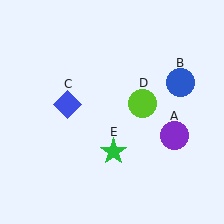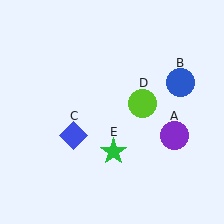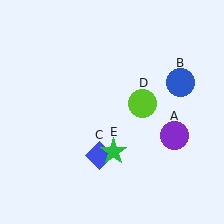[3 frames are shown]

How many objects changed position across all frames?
1 object changed position: blue diamond (object C).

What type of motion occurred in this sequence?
The blue diamond (object C) rotated counterclockwise around the center of the scene.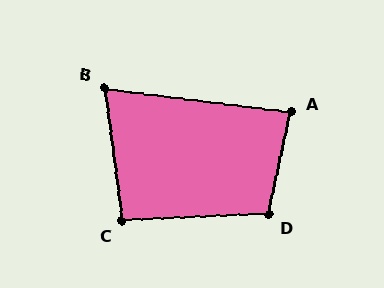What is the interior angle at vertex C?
Approximately 95 degrees (approximately right).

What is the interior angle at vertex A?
Approximately 85 degrees (approximately right).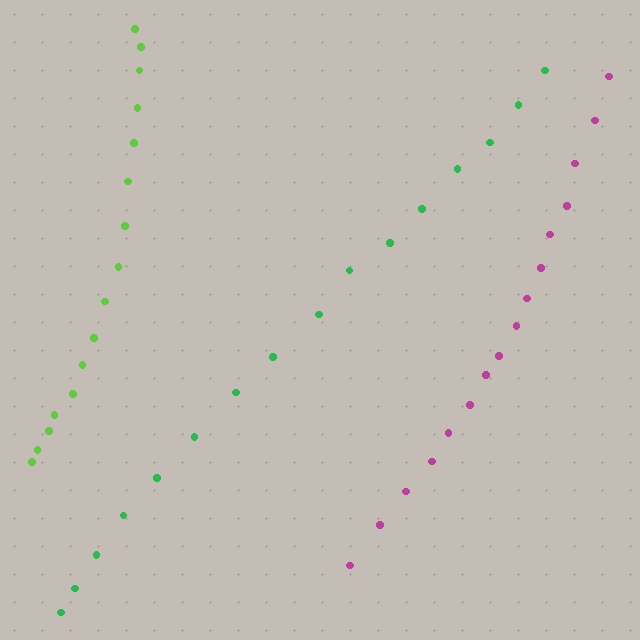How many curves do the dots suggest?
There are 3 distinct paths.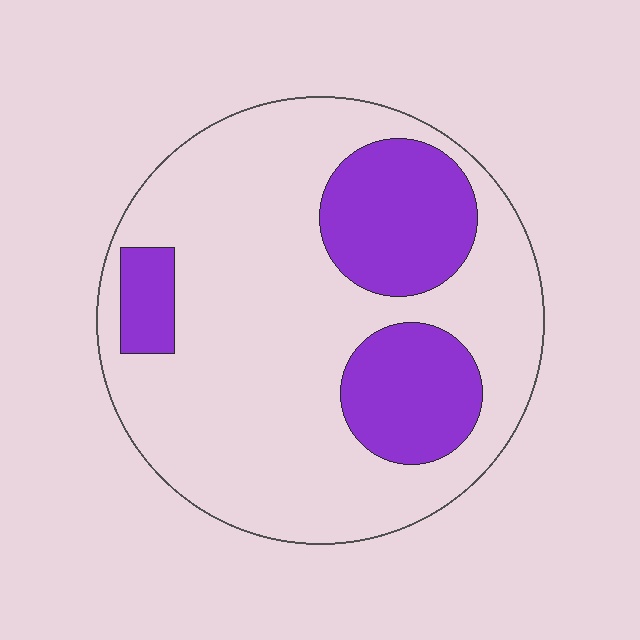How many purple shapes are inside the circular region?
3.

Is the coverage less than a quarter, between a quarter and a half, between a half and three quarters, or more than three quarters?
Between a quarter and a half.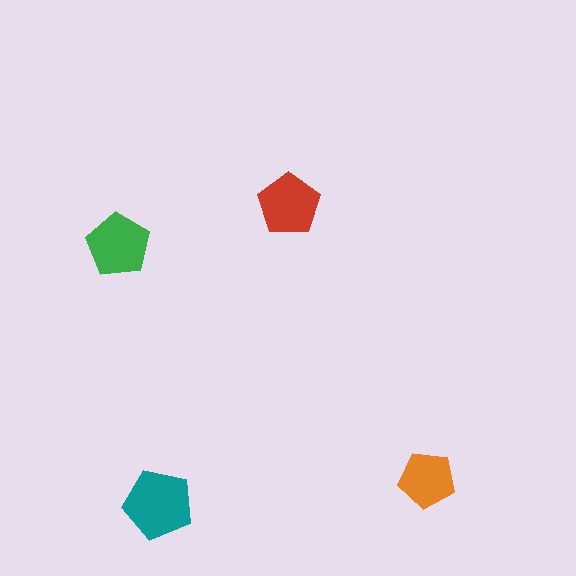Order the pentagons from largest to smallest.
the teal one, the green one, the red one, the orange one.